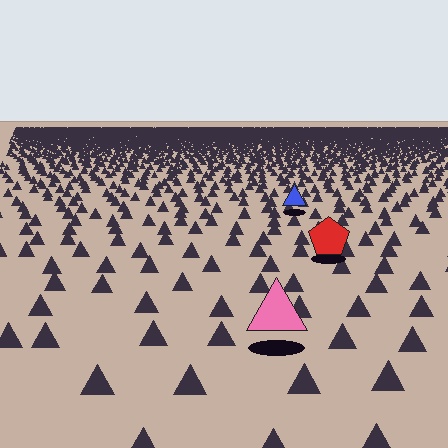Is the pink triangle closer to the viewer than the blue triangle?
Yes. The pink triangle is closer — you can tell from the texture gradient: the ground texture is coarser near it.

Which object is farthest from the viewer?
The blue triangle is farthest from the viewer. It appears smaller and the ground texture around it is denser.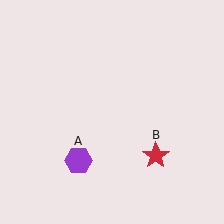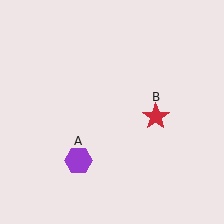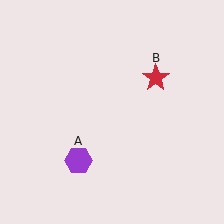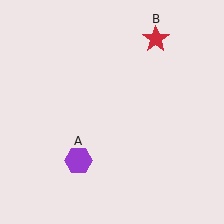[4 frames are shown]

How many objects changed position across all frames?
1 object changed position: red star (object B).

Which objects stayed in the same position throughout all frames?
Purple hexagon (object A) remained stationary.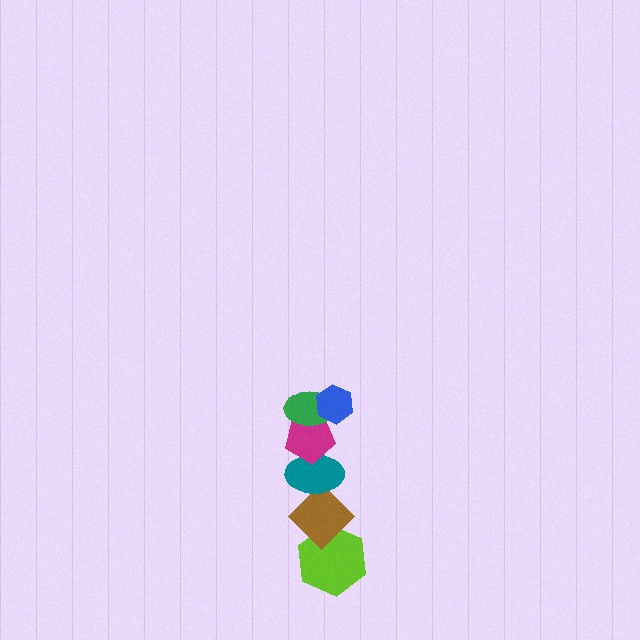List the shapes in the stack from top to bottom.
From top to bottom: the blue hexagon, the green ellipse, the magenta pentagon, the teal ellipse, the brown diamond, the lime hexagon.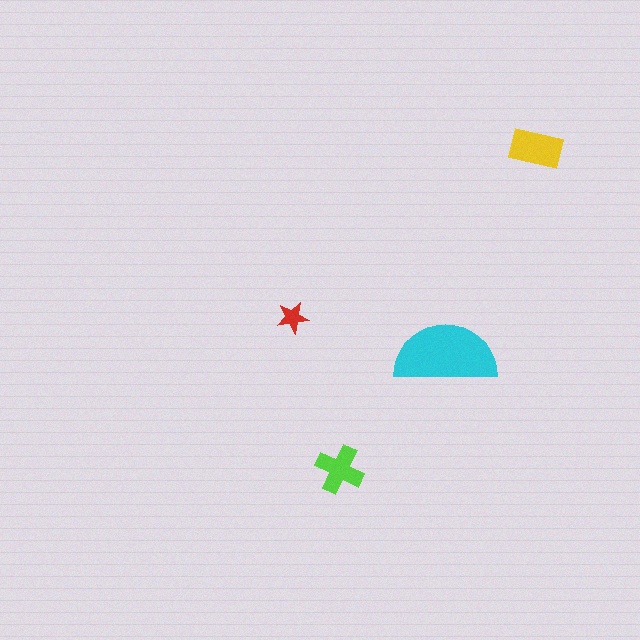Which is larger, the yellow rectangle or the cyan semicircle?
The cyan semicircle.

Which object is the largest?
The cyan semicircle.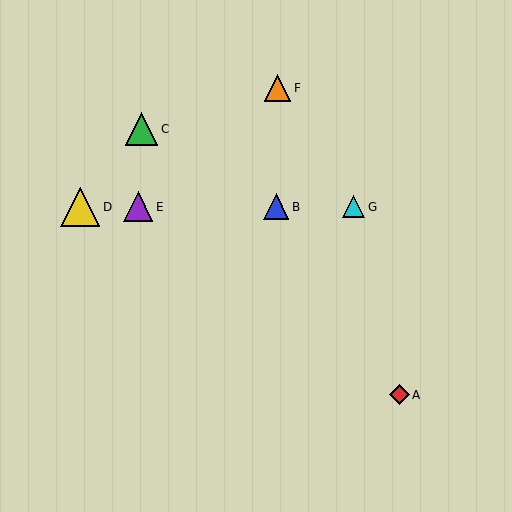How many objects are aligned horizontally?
4 objects (B, D, E, G) are aligned horizontally.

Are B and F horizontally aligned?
No, B is at y≈207 and F is at y≈88.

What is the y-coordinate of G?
Object G is at y≈207.